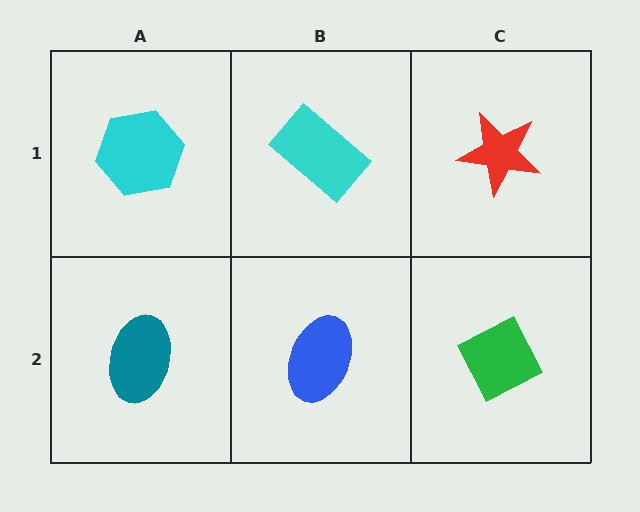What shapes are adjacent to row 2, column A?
A cyan hexagon (row 1, column A), a blue ellipse (row 2, column B).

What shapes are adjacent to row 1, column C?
A green diamond (row 2, column C), a cyan rectangle (row 1, column B).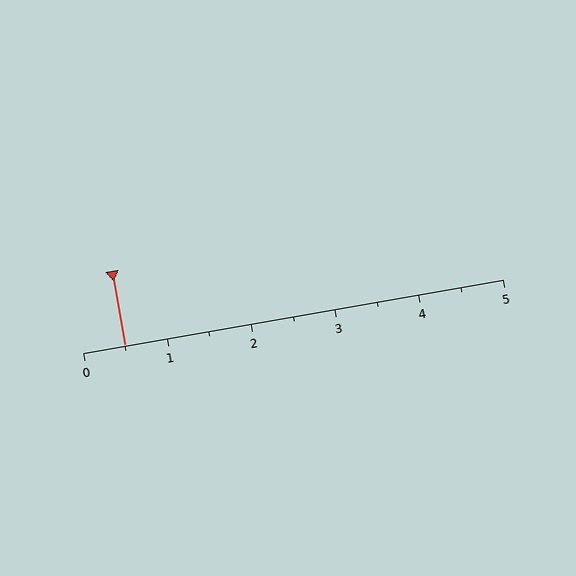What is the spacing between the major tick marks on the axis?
The major ticks are spaced 1 apart.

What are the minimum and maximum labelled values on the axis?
The axis runs from 0 to 5.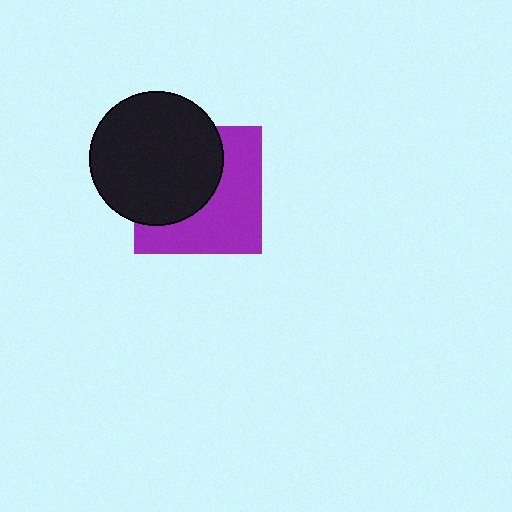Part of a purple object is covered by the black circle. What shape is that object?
It is a square.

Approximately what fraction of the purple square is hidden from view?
Roughly 49% of the purple square is hidden behind the black circle.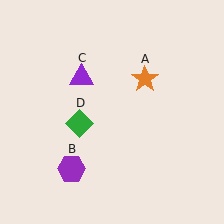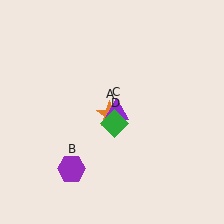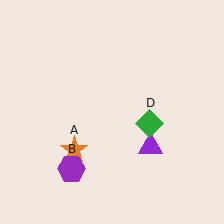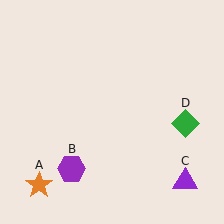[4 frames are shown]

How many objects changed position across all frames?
3 objects changed position: orange star (object A), purple triangle (object C), green diamond (object D).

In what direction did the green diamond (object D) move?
The green diamond (object D) moved right.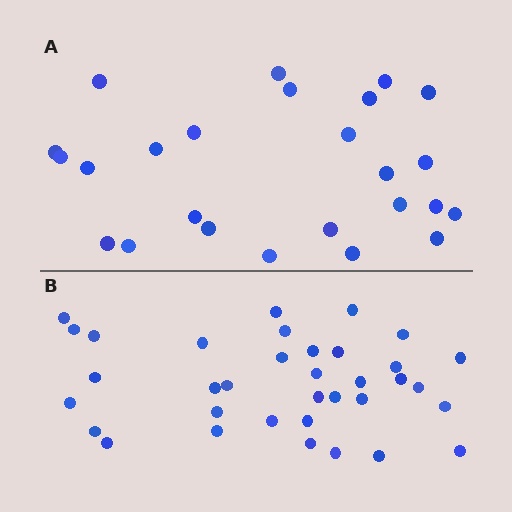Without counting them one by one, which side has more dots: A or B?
Region B (the bottom region) has more dots.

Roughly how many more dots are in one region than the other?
Region B has roughly 10 or so more dots than region A.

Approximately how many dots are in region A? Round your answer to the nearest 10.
About 20 dots. (The exact count is 25, which rounds to 20.)